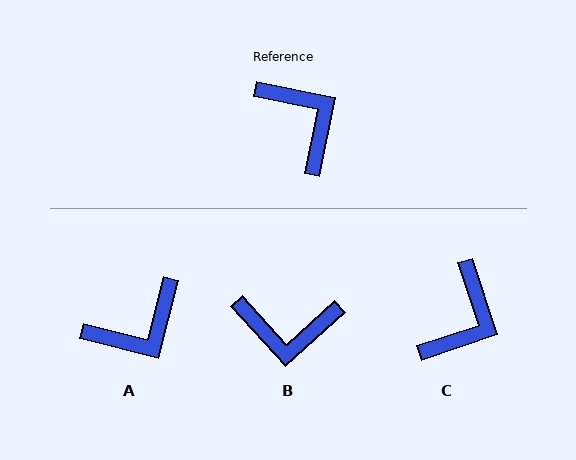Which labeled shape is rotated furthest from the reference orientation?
B, about 127 degrees away.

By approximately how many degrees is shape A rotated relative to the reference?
Approximately 94 degrees clockwise.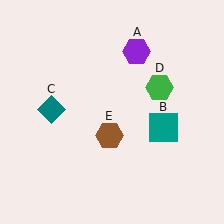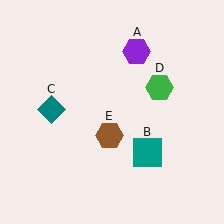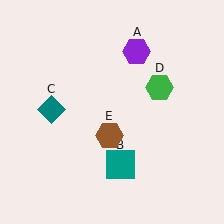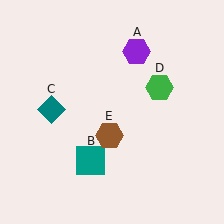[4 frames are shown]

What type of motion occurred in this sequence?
The teal square (object B) rotated clockwise around the center of the scene.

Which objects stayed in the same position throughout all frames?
Purple hexagon (object A) and teal diamond (object C) and green hexagon (object D) and brown hexagon (object E) remained stationary.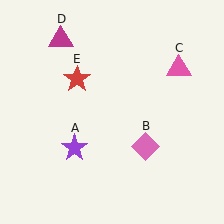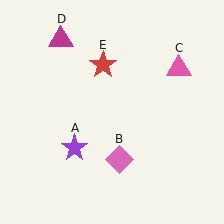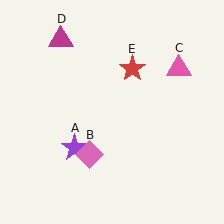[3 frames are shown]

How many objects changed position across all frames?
2 objects changed position: pink diamond (object B), red star (object E).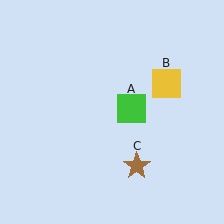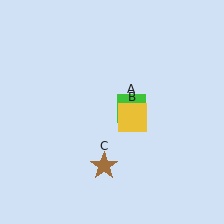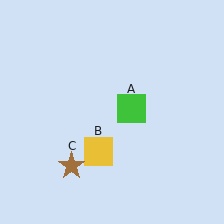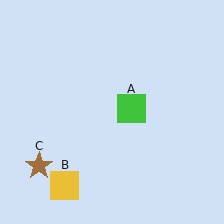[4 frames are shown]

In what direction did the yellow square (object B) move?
The yellow square (object B) moved down and to the left.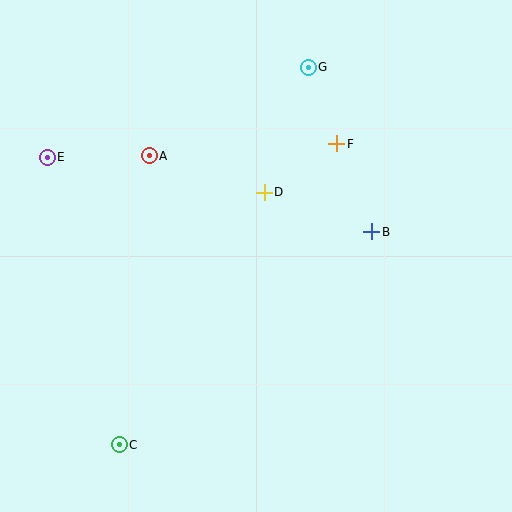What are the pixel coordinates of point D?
Point D is at (264, 192).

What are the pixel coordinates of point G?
Point G is at (308, 67).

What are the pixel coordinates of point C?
Point C is at (119, 445).